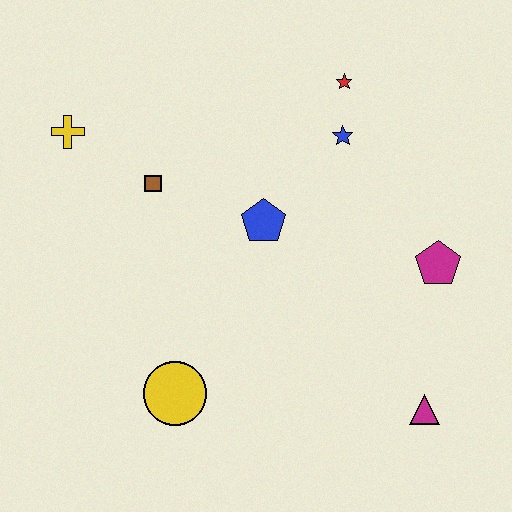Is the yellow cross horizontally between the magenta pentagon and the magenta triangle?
No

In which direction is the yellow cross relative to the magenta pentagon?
The yellow cross is to the left of the magenta pentagon.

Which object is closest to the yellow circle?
The blue pentagon is closest to the yellow circle.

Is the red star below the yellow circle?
No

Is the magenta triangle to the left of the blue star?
No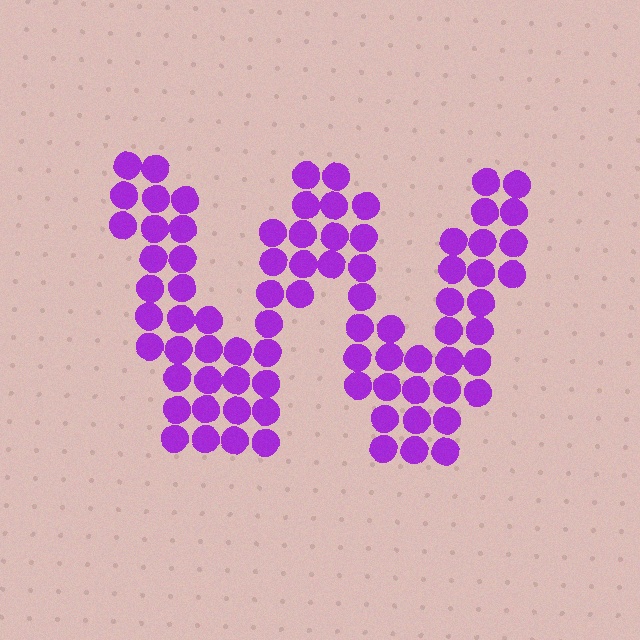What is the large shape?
The large shape is the letter W.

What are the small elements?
The small elements are circles.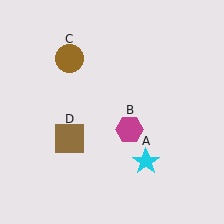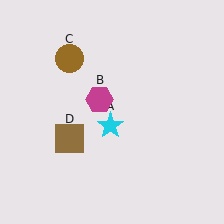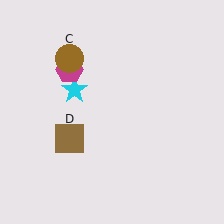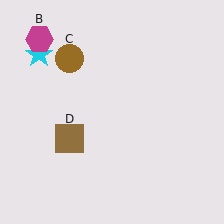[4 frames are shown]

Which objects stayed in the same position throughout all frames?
Brown circle (object C) and brown square (object D) remained stationary.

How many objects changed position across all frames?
2 objects changed position: cyan star (object A), magenta hexagon (object B).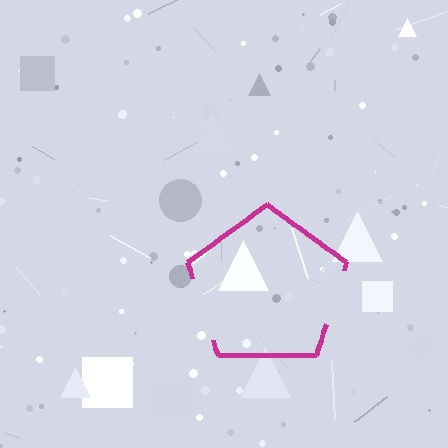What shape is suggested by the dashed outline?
The dashed outline suggests a pentagon.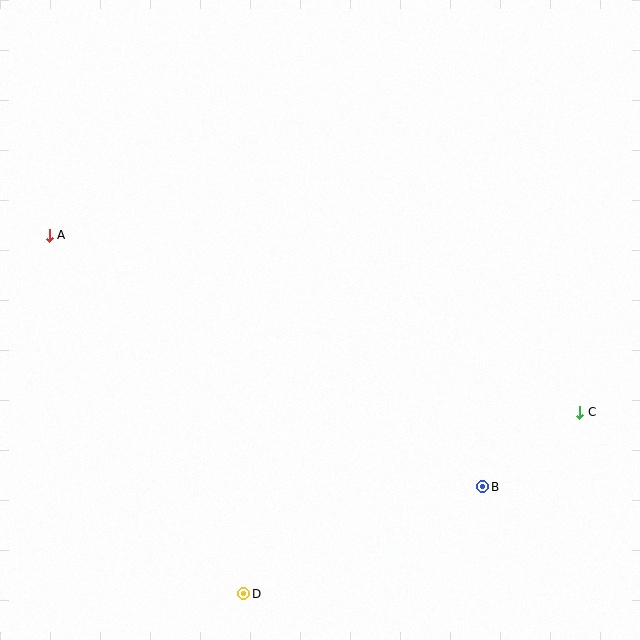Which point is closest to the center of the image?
Point B at (483, 487) is closest to the center.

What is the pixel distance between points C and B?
The distance between C and B is 122 pixels.